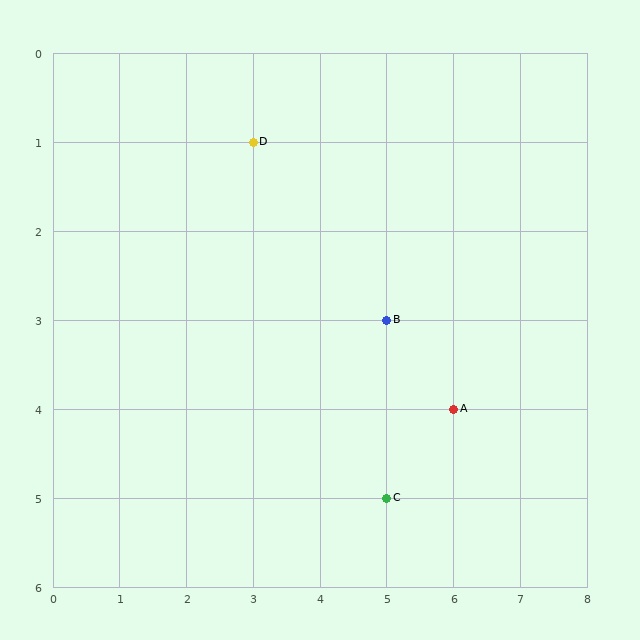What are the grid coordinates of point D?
Point D is at grid coordinates (3, 1).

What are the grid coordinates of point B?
Point B is at grid coordinates (5, 3).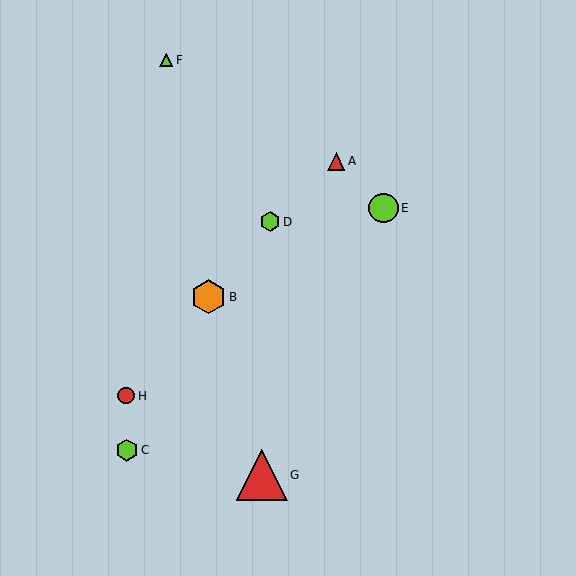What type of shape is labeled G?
Shape G is a red triangle.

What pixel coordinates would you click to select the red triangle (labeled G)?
Click at (262, 475) to select the red triangle G.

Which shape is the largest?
The red triangle (labeled G) is the largest.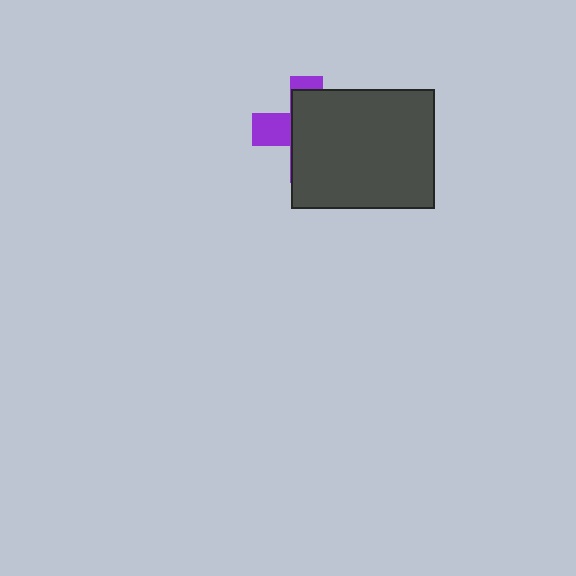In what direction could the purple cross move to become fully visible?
The purple cross could move left. That would shift it out from behind the dark gray rectangle entirely.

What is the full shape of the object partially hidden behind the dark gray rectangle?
The partially hidden object is a purple cross.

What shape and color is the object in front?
The object in front is a dark gray rectangle.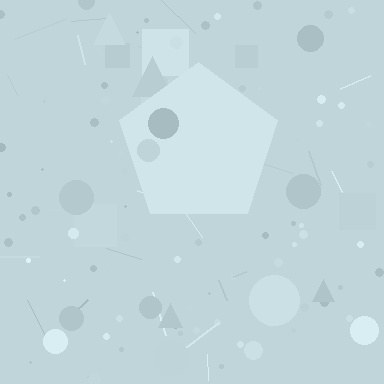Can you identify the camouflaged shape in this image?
The camouflaged shape is a pentagon.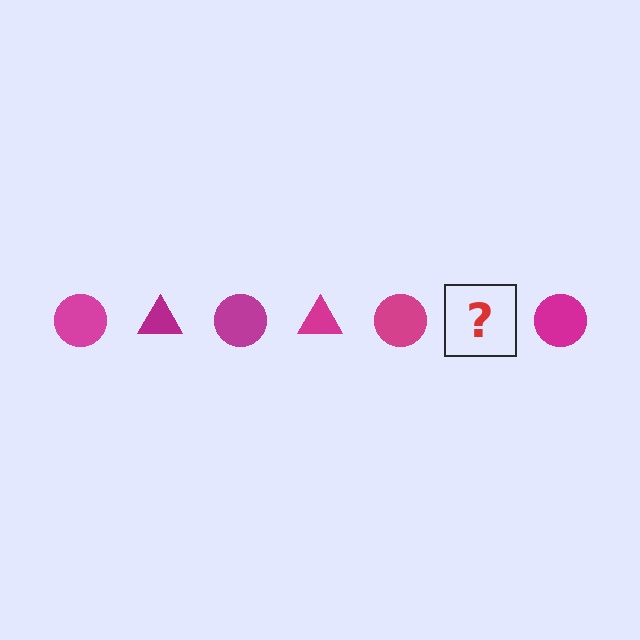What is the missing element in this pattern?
The missing element is a magenta triangle.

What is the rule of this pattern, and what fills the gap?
The rule is that the pattern cycles through circle, triangle shapes in magenta. The gap should be filled with a magenta triangle.